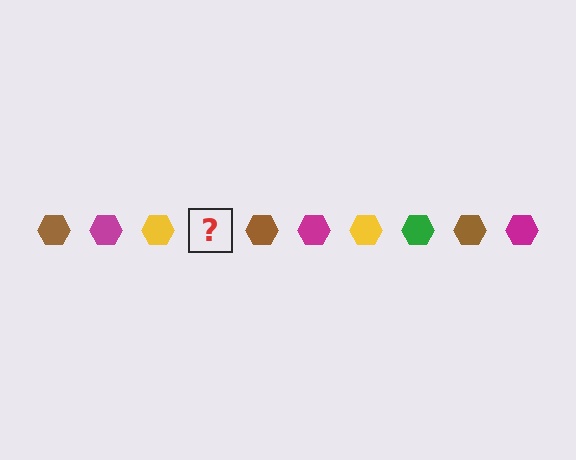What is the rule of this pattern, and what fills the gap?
The rule is that the pattern cycles through brown, magenta, yellow, green hexagons. The gap should be filled with a green hexagon.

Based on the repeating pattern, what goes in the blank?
The blank should be a green hexagon.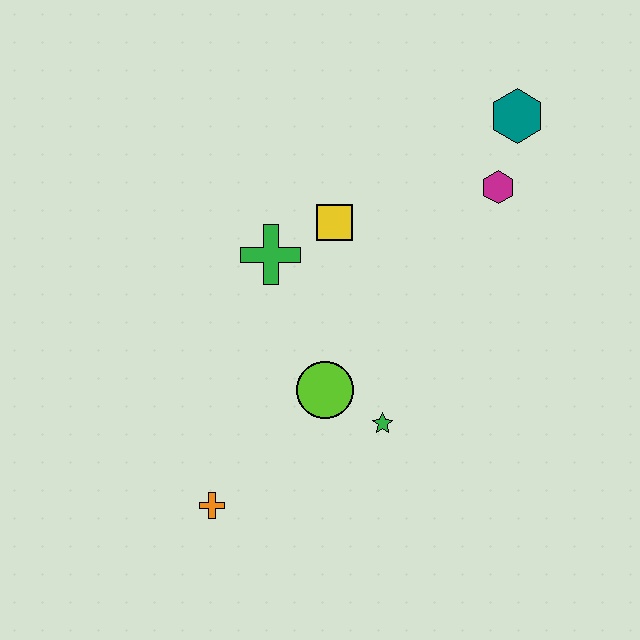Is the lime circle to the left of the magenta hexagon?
Yes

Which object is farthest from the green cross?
The teal hexagon is farthest from the green cross.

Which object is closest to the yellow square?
The green cross is closest to the yellow square.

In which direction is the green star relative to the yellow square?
The green star is below the yellow square.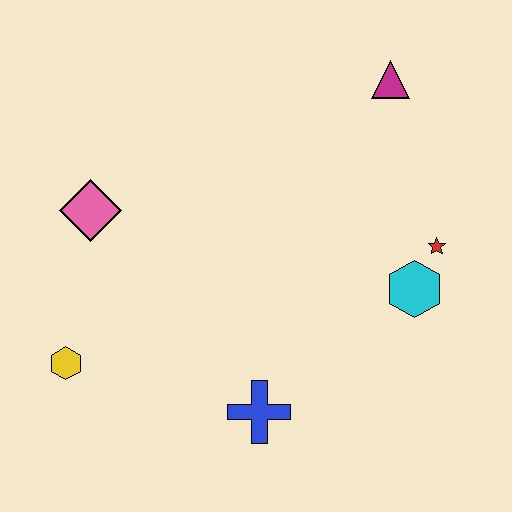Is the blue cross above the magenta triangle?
No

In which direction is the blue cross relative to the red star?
The blue cross is to the left of the red star.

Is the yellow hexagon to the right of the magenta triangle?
No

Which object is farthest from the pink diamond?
The red star is farthest from the pink diamond.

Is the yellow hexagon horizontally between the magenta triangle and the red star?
No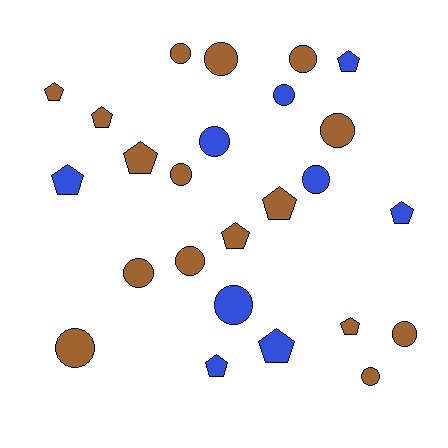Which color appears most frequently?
Brown, with 16 objects.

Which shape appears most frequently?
Circle, with 14 objects.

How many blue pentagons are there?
There are 5 blue pentagons.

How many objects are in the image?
There are 25 objects.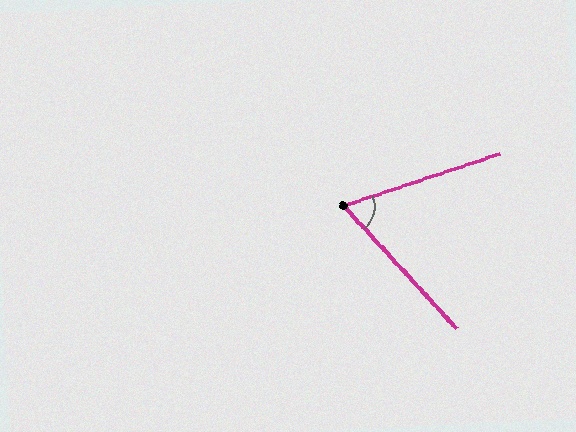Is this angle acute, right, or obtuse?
It is acute.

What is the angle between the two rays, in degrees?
Approximately 66 degrees.